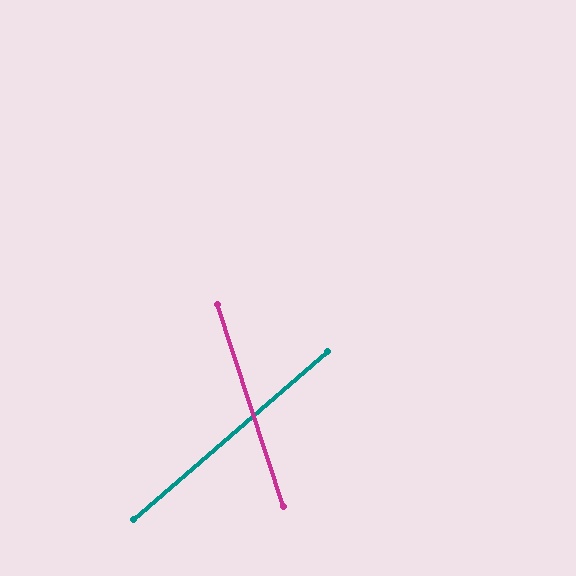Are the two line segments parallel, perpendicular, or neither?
Neither parallel nor perpendicular — they differ by about 67°.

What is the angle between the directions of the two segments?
Approximately 67 degrees.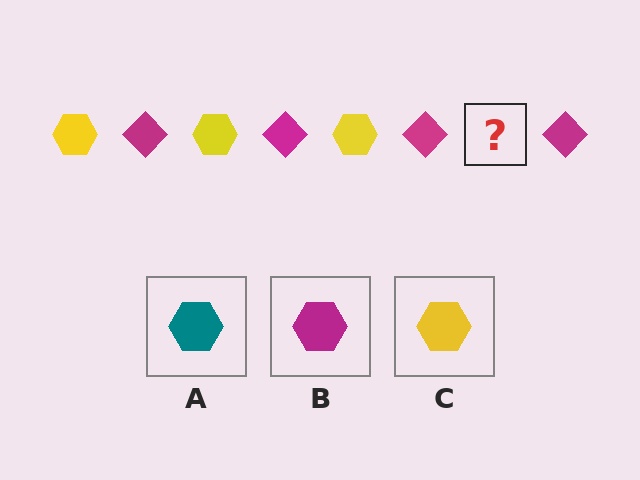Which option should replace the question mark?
Option C.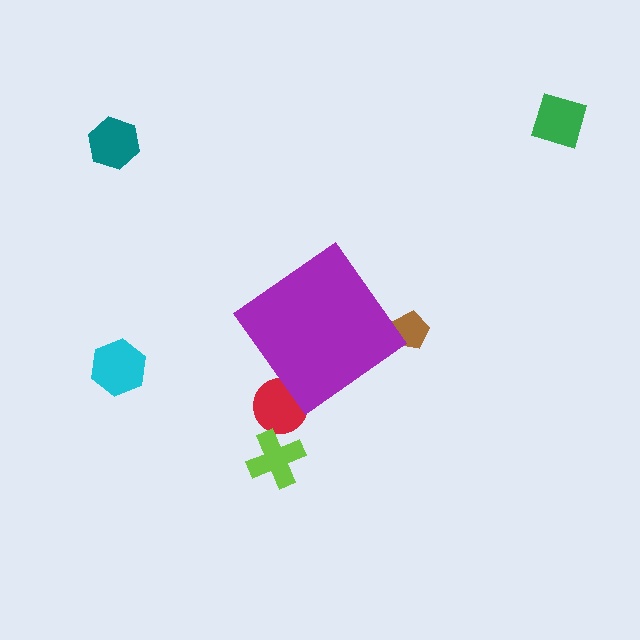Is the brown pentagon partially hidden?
Yes, the brown pentagon is partially hidden behind the purple diamond.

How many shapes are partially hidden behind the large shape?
2 shapes are partially hidden.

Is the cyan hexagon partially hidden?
No, the cyan hexagon is fully visible.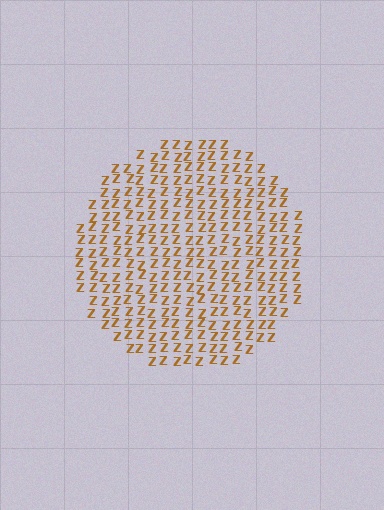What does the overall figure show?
The overall figure shows a circle.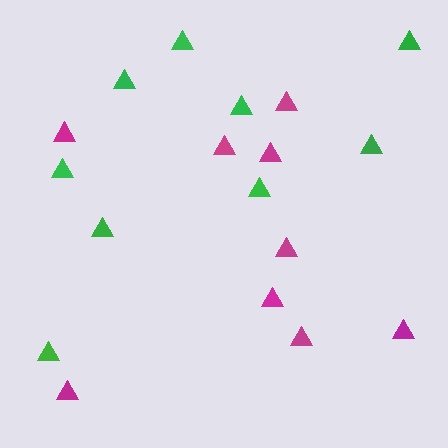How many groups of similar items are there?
There are 2 groups: one group of green triangles (9) and one group of magenta triangles (9).